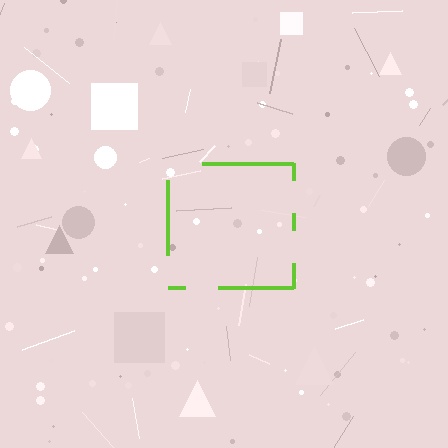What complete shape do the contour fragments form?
The contour fragments form a square.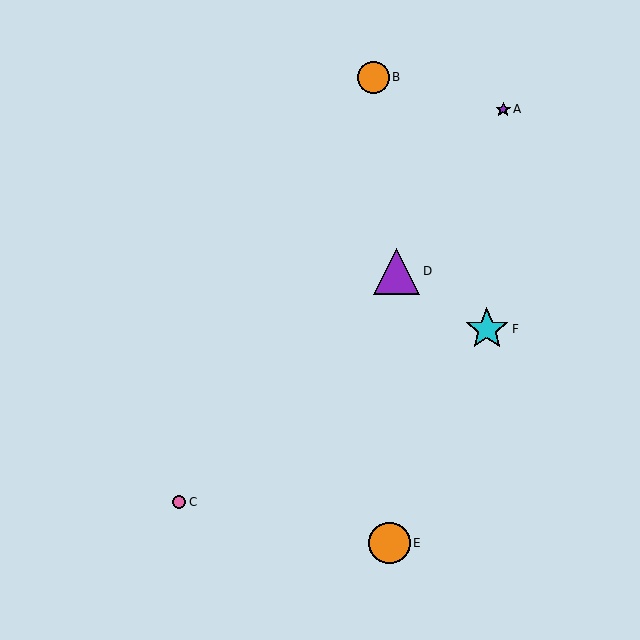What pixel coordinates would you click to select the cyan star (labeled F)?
Click at (487, 329) to select the cyan star F.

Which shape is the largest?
The purple triangle (labeled D) is the largest.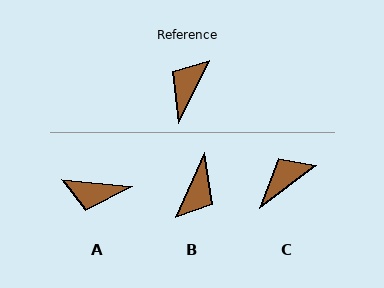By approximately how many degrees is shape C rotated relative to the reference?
Approximately 26 degrees clockwise.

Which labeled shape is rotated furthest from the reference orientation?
B, about 178 degrees away.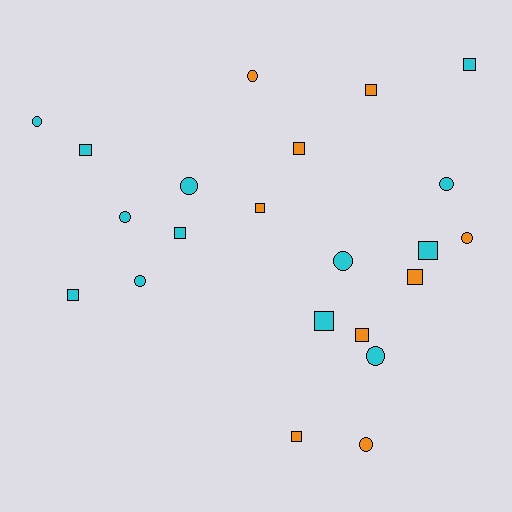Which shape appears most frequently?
Square, with 12 objects.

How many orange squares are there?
There are 6 orange squares.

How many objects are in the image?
There are 22 objects.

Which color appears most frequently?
Cyan, with 13 objects.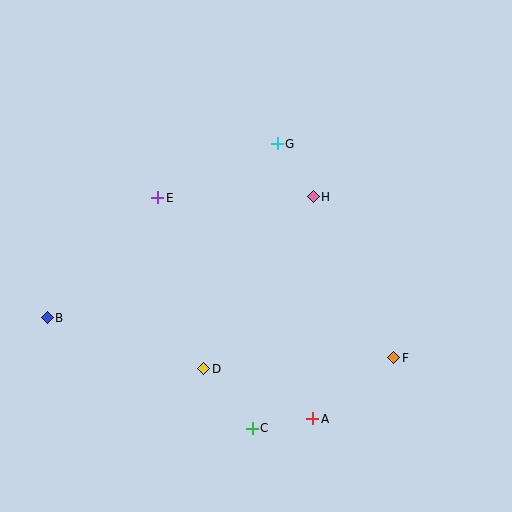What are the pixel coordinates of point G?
Point G is at (277, 144).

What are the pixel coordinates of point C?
Point C is at (252, 428).